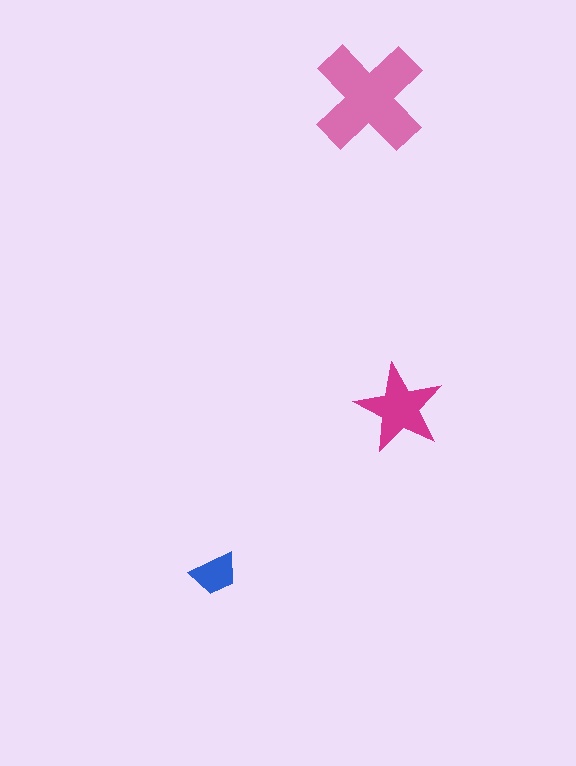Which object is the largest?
The pink cross.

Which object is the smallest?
The blue trapezoid.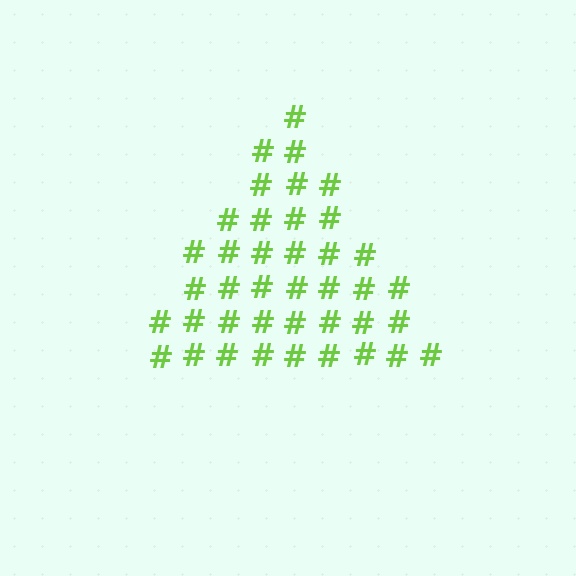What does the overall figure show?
The overall figure shows a triangle.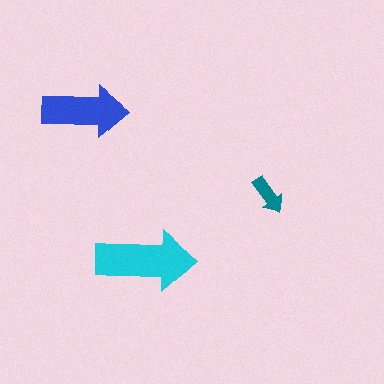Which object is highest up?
The blue arrow is topmost.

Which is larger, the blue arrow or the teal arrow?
The blue one.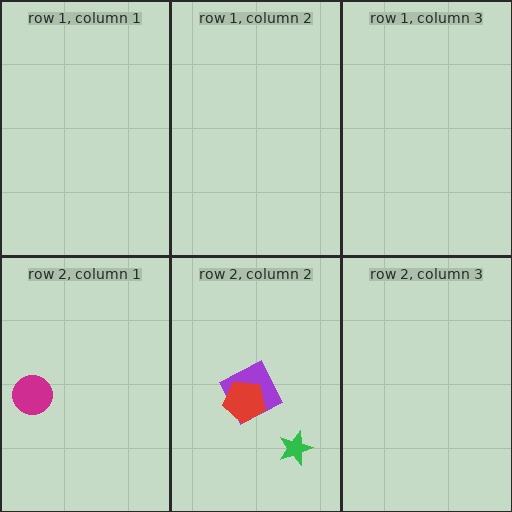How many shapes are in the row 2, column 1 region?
1.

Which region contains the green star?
The row 2, column 2 region.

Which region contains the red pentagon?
The row 2, column 2 region.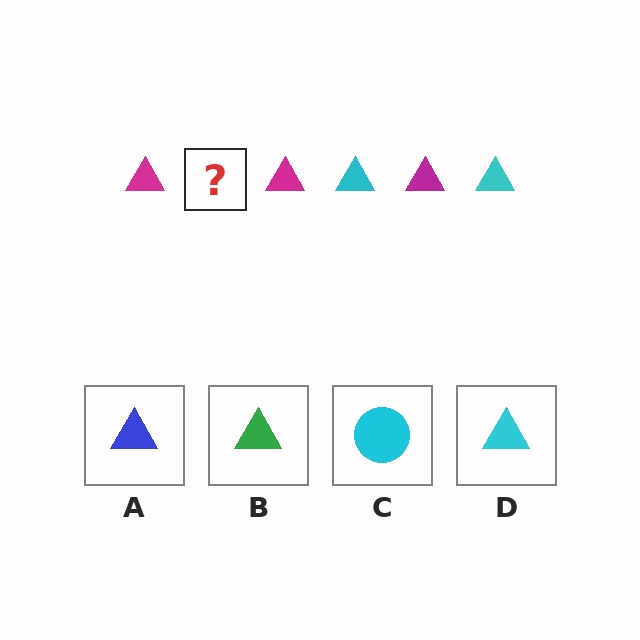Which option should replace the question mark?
Option D.